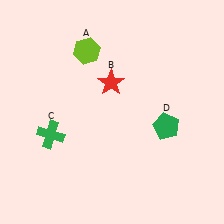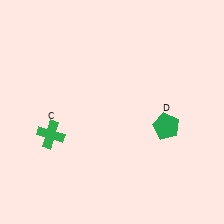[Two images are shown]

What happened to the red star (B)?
The red star (B) was removed in Image 2. It was in the top-left area of Image 1.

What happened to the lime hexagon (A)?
The lime hexagon (A) was removed in Image 2. It was in the top-left area of Image 1.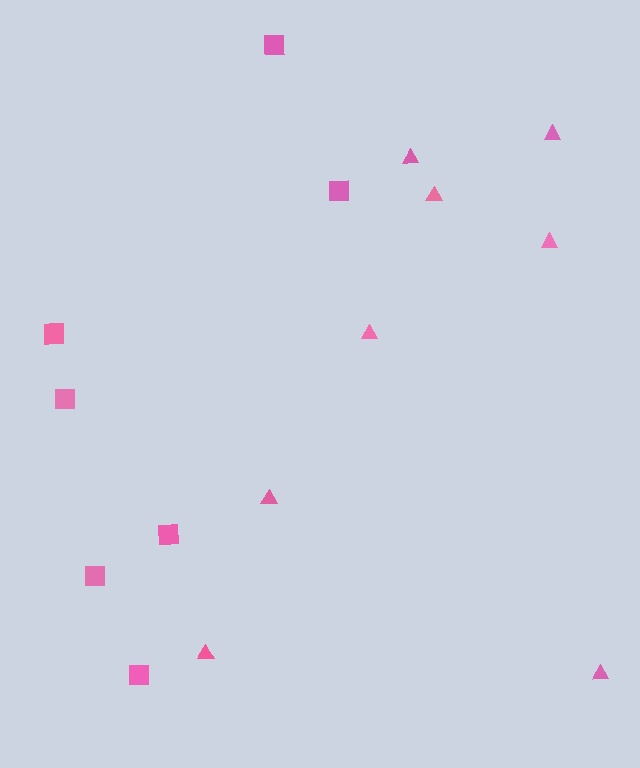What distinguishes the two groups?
There are 2 groups: one group of triangles (8) and one group of squares (7).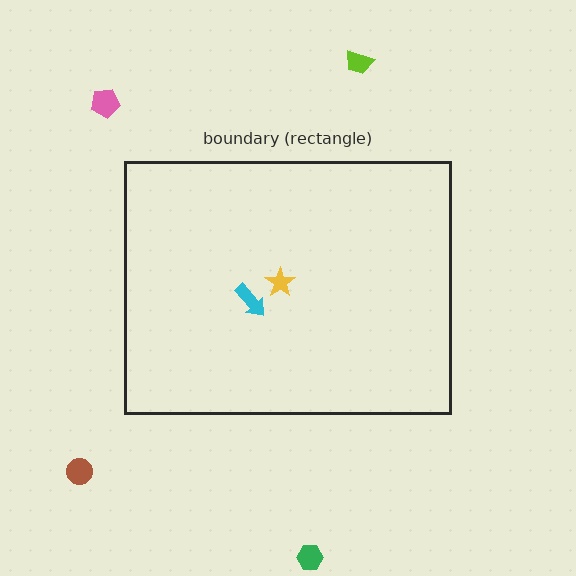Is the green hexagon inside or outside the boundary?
Outside.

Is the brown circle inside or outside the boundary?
Outside.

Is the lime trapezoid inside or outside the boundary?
Outside.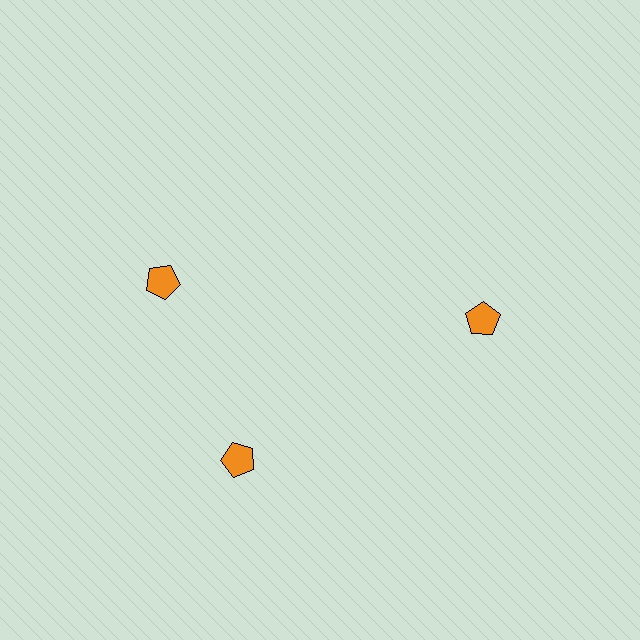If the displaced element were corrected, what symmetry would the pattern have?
It would have 3-fold rotational symmetry — the pattern would map onto itself every 120 degrees.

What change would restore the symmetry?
The symmetry would be restored by rotating it back into even spacing with its neighbors so that all 3 pentagons sit at equal angles and equal distance from the center.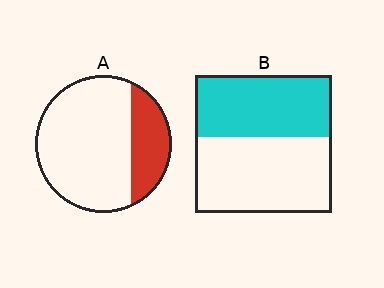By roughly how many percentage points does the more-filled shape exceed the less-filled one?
By roughly 20 percentage points (B over A).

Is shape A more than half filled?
No.